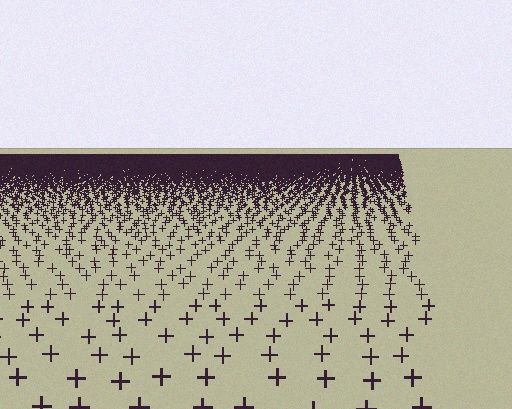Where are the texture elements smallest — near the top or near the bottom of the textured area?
Near the top.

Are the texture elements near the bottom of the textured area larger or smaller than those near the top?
Larger. Near the bottom, elements are closer to the viewer and appear at a bigger on-screen size.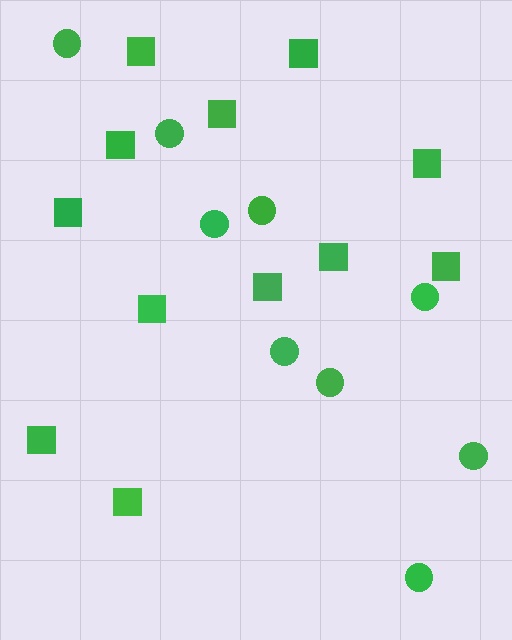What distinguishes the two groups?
There are 2 groups: one group of circles (9) and one group of squares (12).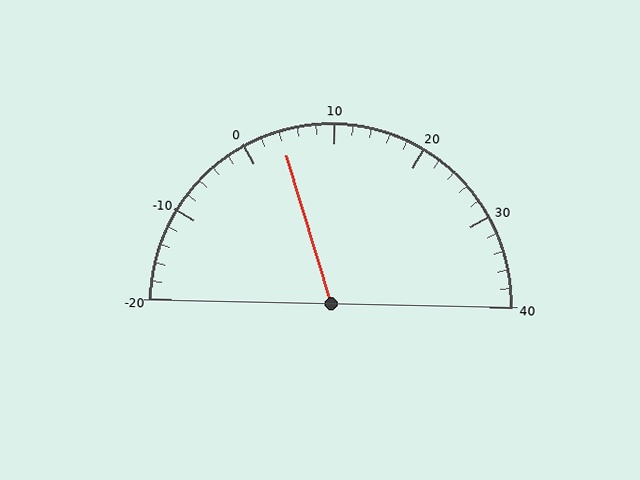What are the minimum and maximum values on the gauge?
The gauge ranges from -20 to 40.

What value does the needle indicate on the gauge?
The needle indicates approximately 4.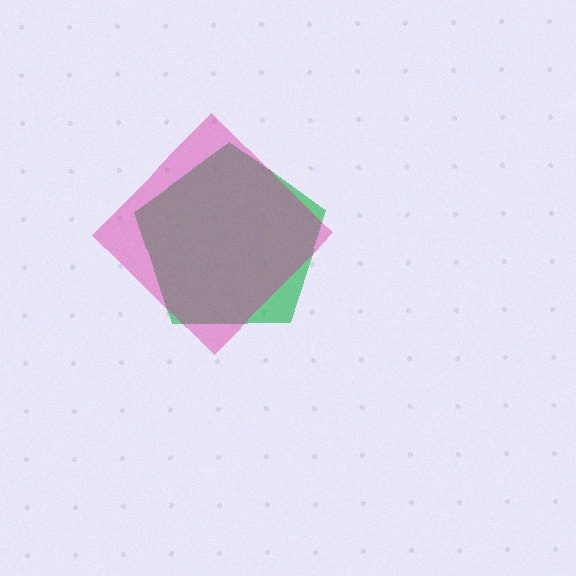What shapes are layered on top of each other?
The layered shapes are: a green pentagon, a magenta diamond.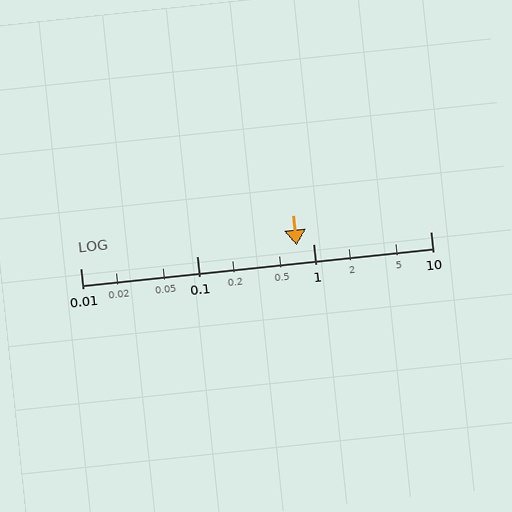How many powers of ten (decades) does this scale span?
The scale spans 3 decades, from 0.01 to 10.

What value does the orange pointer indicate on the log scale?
The pointer indicates approximately 0.72.